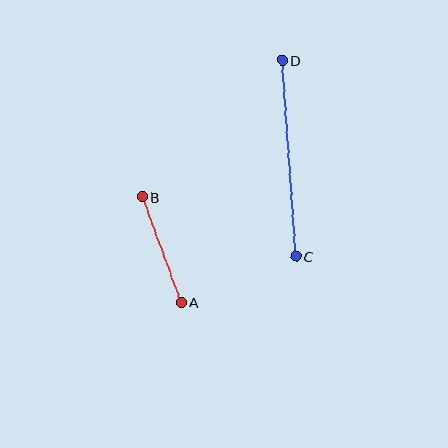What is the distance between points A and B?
The distance is approximately 113 pixels.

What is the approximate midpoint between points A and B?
The midpoint is at approximately (162, 250) pixels.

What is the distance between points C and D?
The distance is approximately 196 pixels.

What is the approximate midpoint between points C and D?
The midpoint is at approximately (289, 158) pixels.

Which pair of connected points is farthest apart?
Points C and D are farthest apart.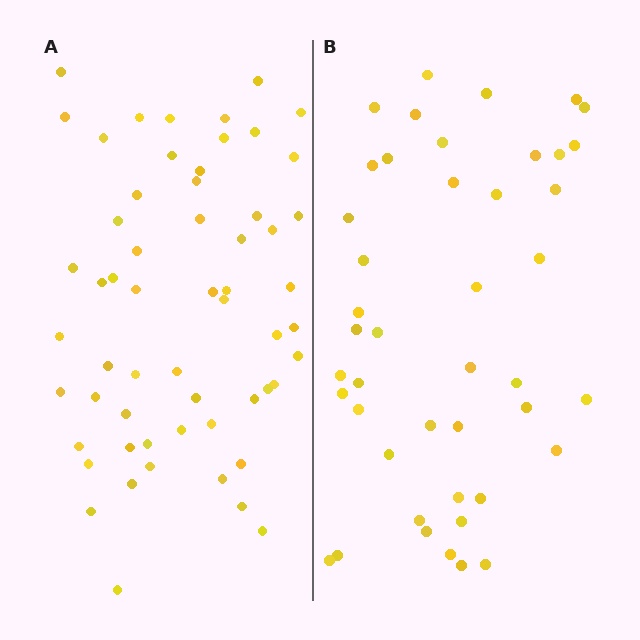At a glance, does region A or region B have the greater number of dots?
Region A (the left region) has more dots.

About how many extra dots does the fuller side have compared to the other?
Region A has approximately 15 more dots than region B.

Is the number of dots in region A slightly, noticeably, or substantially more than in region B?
Region A has noticeably more, but not dramatically so. The ratio is roughly 1.3 to 1.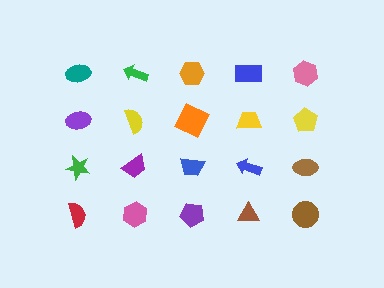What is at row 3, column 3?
A blue trapezoid.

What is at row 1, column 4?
A blue rectangle.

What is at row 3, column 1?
A green star.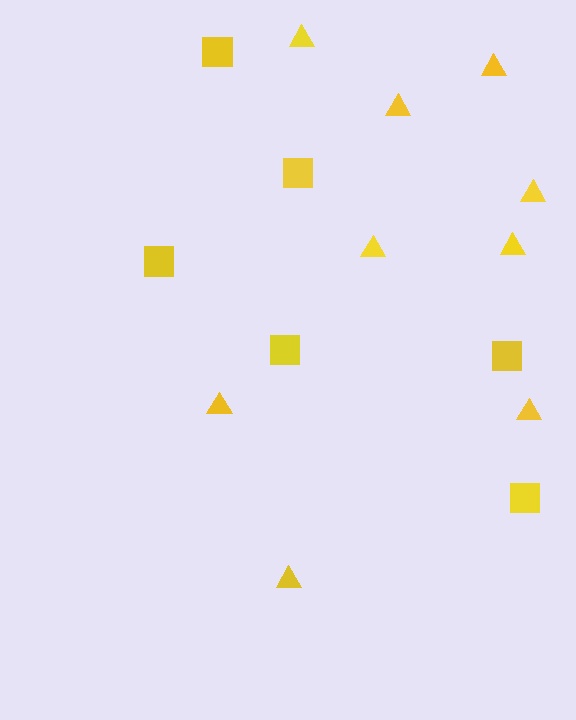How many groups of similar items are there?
There are 2 groups: one group of triangles (9) and one group of squares (6).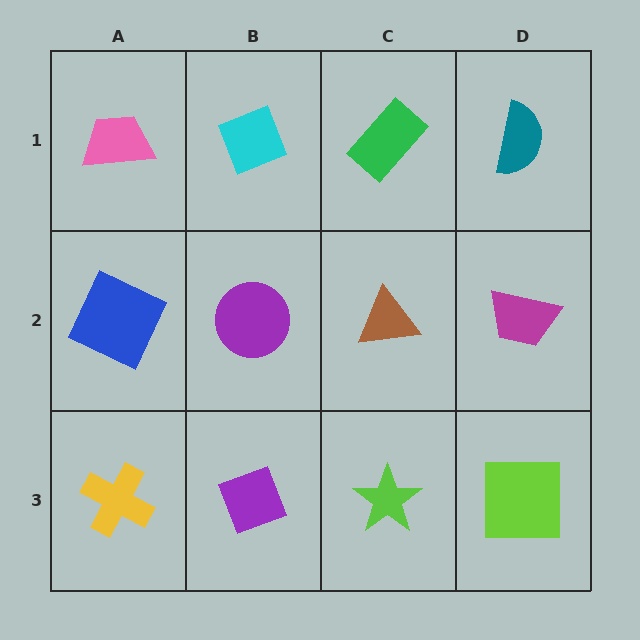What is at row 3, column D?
A lime square.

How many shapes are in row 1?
4 shapes.